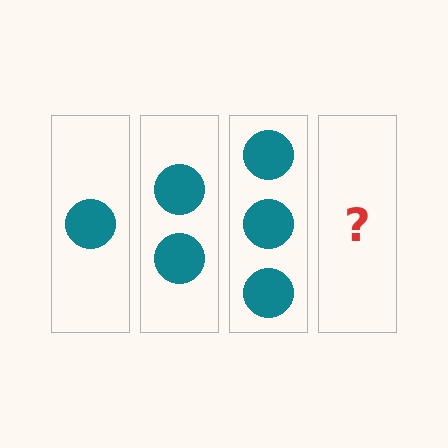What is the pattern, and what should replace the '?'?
The pattern is that each step adds one more circle. The '?' should be 4 circles.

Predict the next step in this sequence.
The next step is 4 circles.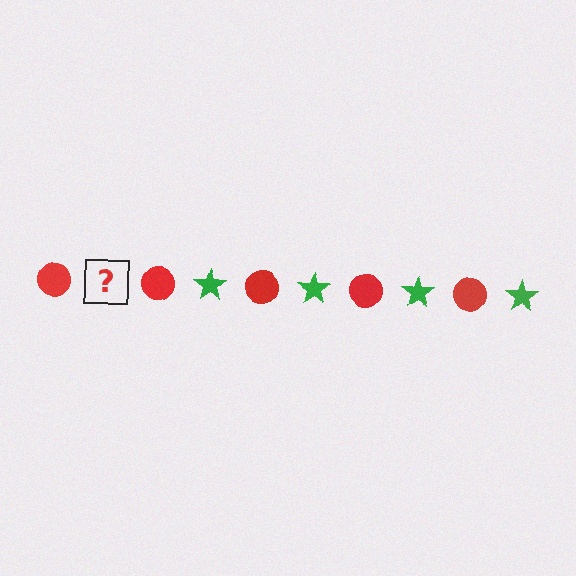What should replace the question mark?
The question mark should be replaced with a green star.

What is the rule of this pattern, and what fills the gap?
The rule is that the pattern alternates between red circle and green star. The gap should be filled with a green star.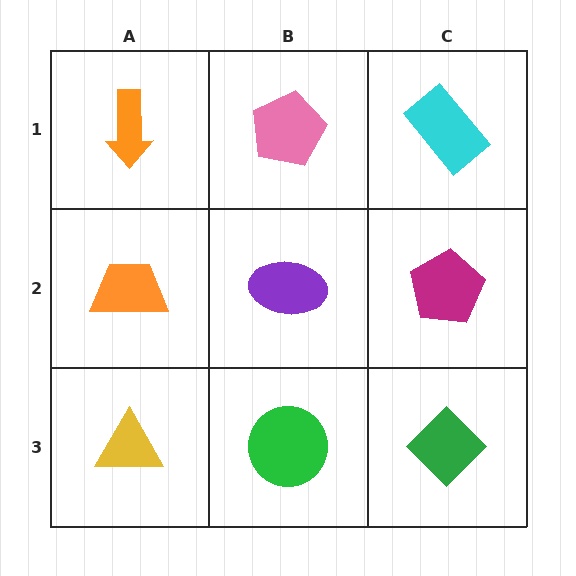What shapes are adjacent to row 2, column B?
A pink pentagon (row 1, column B), a green circle (row 3, column B), an orange trapezoid (row 2, column A), a magenta pentagon (row 2, column C).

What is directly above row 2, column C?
A cyan rectangle.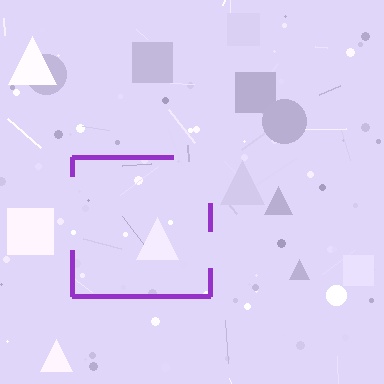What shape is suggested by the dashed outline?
The dashed outline suggests a square.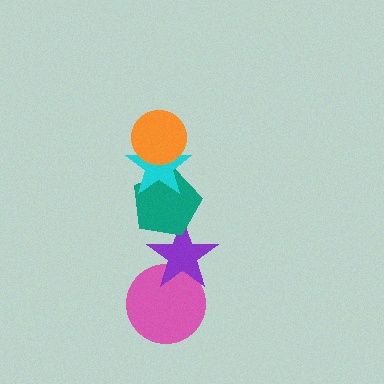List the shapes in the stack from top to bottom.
From top to bottom: the orange circle, the cyan star, the teal pentagon, the purple star, the pink circle.